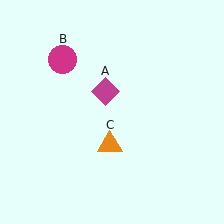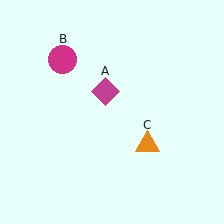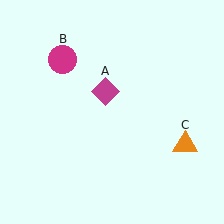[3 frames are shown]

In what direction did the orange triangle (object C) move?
The orange triangle (object C) moved right.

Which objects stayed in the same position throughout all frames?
Magenta diamond (object A) and magenta circle (object B) remained stationary.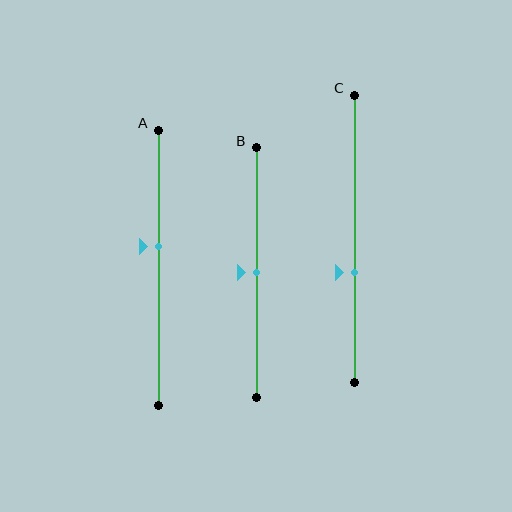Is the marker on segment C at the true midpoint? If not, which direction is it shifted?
No, the marker on segment C is shifted downward by about 12% of the segment length.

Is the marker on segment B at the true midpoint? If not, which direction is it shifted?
Yes, the marker on segment B is at the true midpoint.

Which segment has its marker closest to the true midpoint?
Segment B has its marker closest to the true midpoint.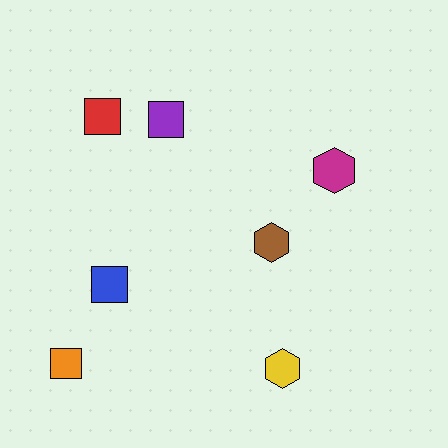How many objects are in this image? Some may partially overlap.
There are 7 objects.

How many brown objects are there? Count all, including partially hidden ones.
There is 1 brown object.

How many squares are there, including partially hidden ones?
There are 4 squares.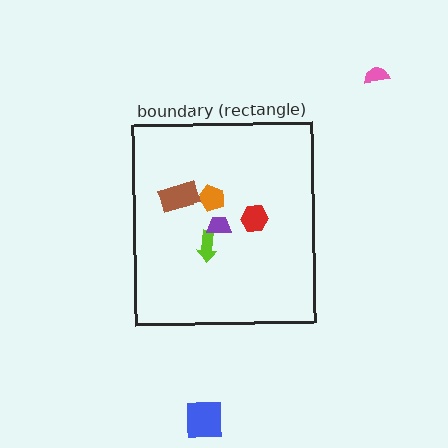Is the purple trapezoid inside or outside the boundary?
Inside.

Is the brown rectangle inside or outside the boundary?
Inside.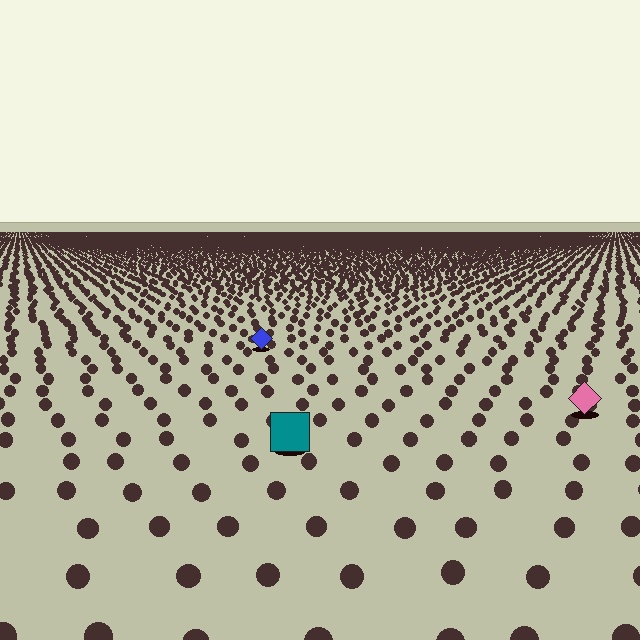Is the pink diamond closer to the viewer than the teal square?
No. The teal square is closer — you can tell from the texture gradient: the ground texture is coarser near it.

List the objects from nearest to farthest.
From nearest to farthest: the teal square, the pink diamond, the blue diamond.